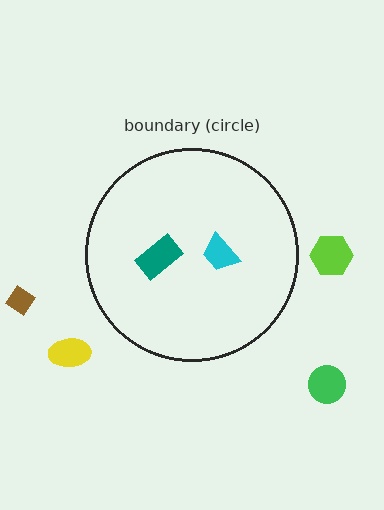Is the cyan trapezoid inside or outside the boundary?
Inside.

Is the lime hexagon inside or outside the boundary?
Outside.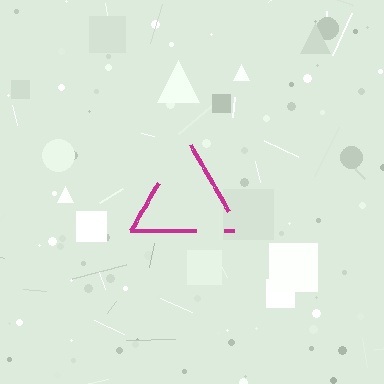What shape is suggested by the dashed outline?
The dashed outline suggests a triangle.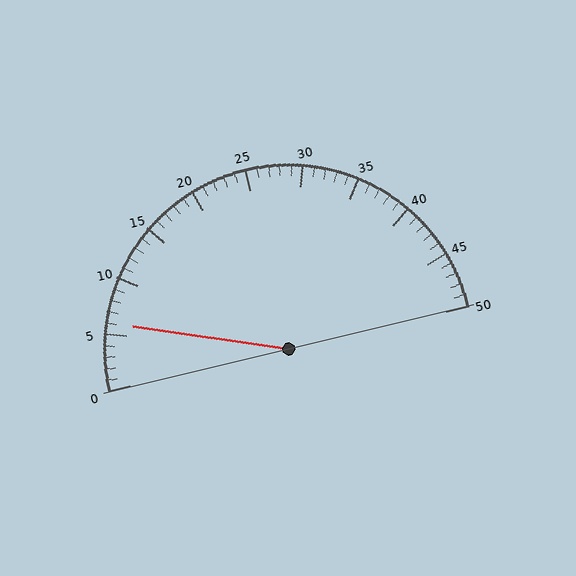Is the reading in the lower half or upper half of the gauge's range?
The reading is in the lower half of the range (0 to 50).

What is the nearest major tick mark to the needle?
The nearest major tick mark is 5.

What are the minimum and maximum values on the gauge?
The gauge ranges from 0 to 50.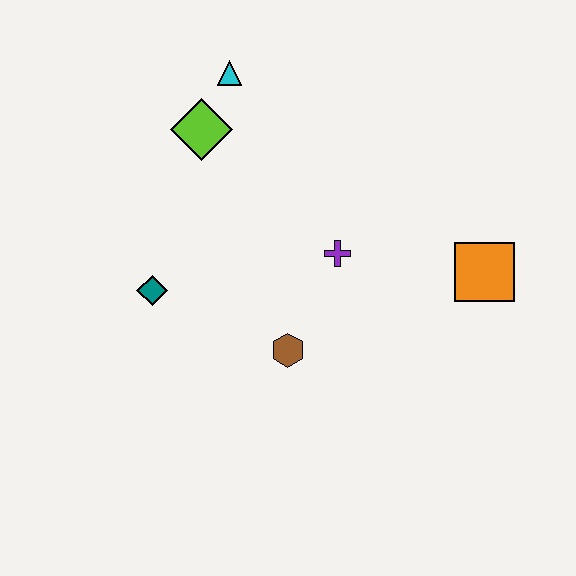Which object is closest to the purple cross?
The brown hexagon is closest to the purple cross.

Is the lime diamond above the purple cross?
Yes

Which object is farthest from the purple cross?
The cyan triangle is farthest from the purple cross.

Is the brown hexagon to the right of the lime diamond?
Yes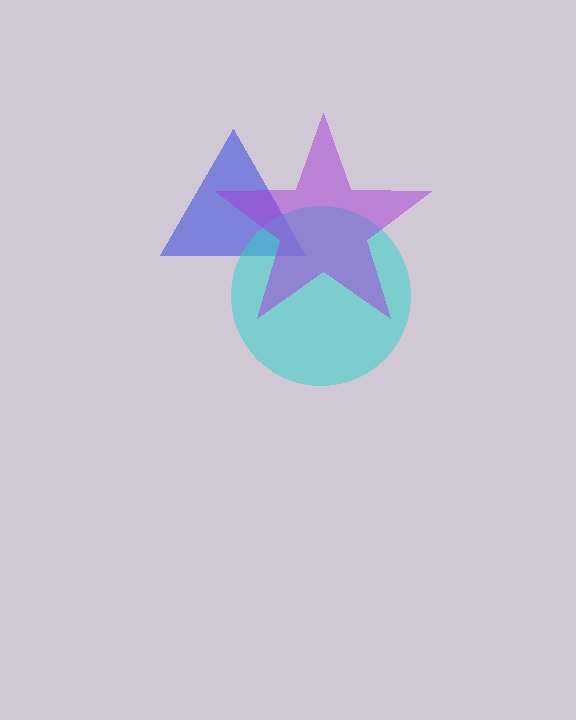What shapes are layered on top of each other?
The layered shapes are: a blue triangle, a cyan circle, a purple star.